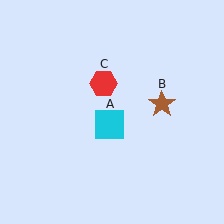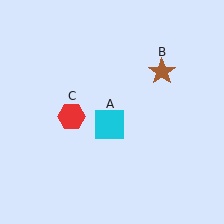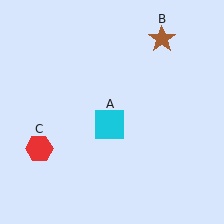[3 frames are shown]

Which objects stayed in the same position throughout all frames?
Cyan square (object A) remained stationary.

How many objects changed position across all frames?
2 objects changed position: brown star (object B), red hexagon (object C).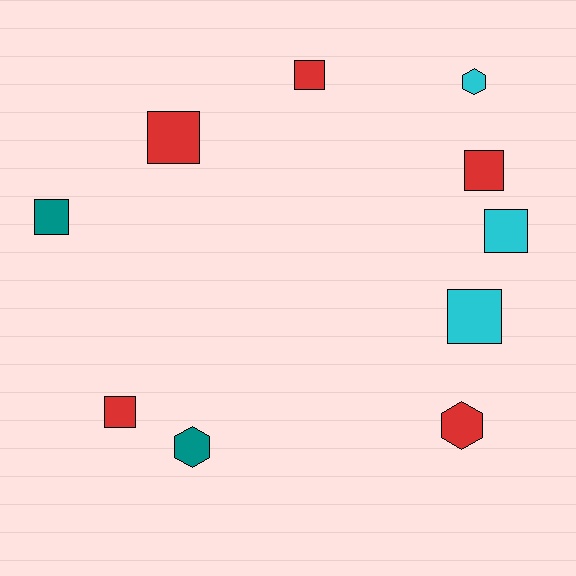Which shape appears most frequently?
Square, with 7 objects.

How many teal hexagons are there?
There is 1 teal hexagon.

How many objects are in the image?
There are 10 objects.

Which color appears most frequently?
Red, with 5 objects.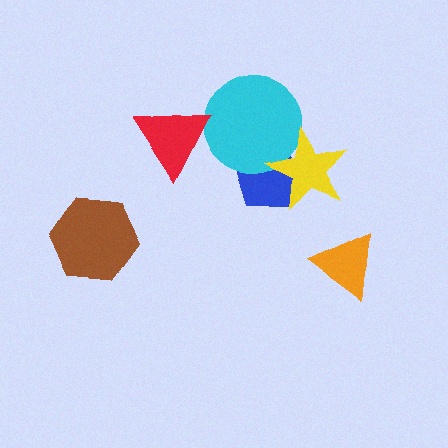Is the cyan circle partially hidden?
Yes, it is partially covered by another shape.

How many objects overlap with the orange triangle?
0 objects overlap with the orange triangle.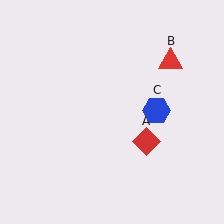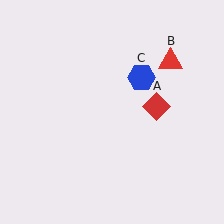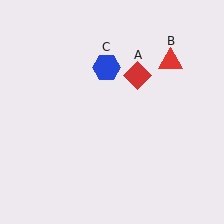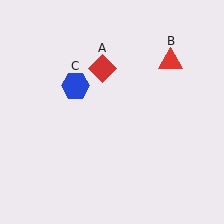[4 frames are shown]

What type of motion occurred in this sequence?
The red diamond (object A), blue hexagon (object C) rotated counterclockwise around the center of the scene.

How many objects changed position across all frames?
2 objects changed position: red diamond (object A), blue hexagon (object C).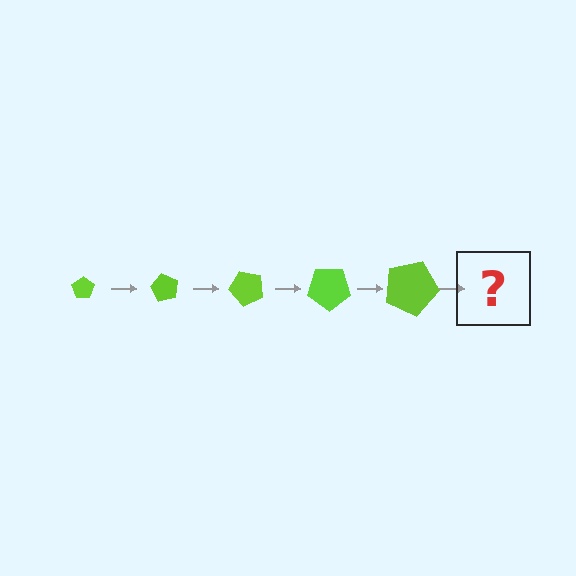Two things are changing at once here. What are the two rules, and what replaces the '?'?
The two rules are that the pentagon grows larger each step and it rotates 60 degrees each step. The '?' should be a pentagon, larger than the previous one and rotated 300 degrees from the start.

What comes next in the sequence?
The next element should be a pentagon, larger than the previous one and rotated 300 degrees from the start.